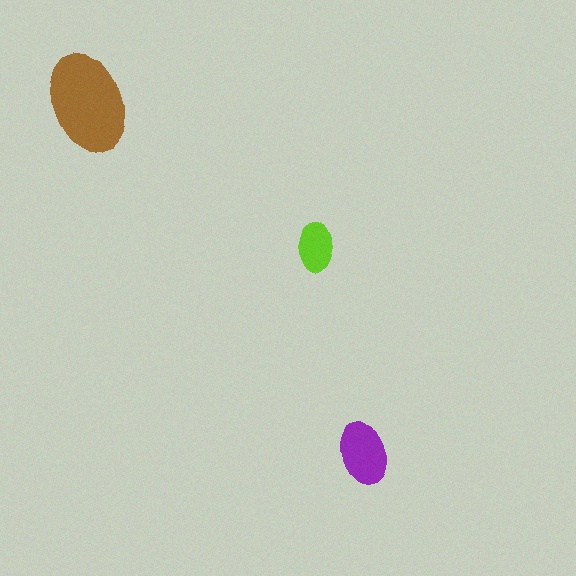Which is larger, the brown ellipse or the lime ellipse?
The brown one.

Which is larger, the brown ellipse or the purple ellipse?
The brown one.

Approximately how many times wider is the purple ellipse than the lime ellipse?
About 1.5 times wider.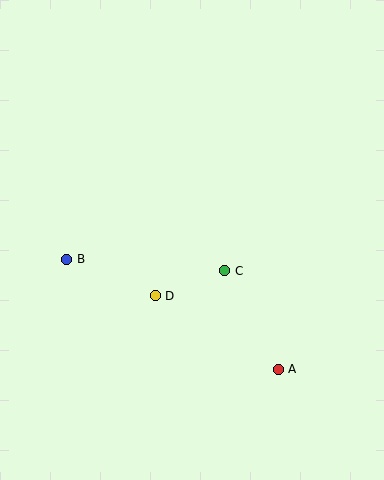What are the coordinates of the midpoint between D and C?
The midpoint between D and C is at (190, 283).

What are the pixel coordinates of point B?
Point B is at (67, 259).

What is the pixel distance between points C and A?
The distance between C and A is 112 pixels.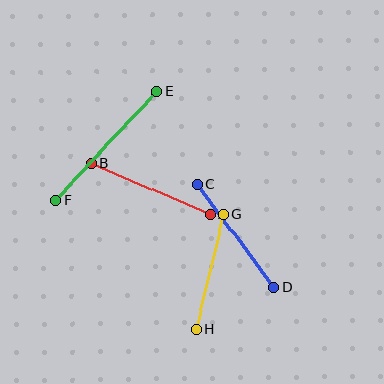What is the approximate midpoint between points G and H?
The midpoint is at approximately (210, 272) pixels.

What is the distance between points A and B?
The distance is approximately 130 pixels.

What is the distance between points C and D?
The distance is approximately 128 pixels.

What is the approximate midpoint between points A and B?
The midpoint is at approximately (151, 189) pixels.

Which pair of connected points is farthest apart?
Points E and F are farthest apart.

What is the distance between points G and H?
The distance is approximately 118 pixels.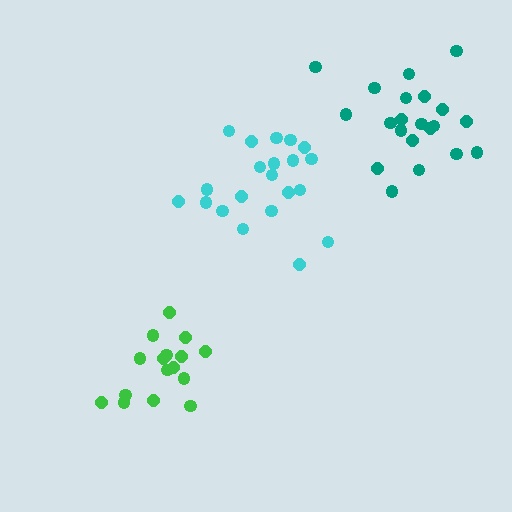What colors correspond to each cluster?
The clusters are colored: green, teal, cyan.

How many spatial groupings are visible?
There are 3 spatial groupings.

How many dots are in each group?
Group 1: 16 dots, Group 2: 21 dots, Group 3: 21 dots (58 total).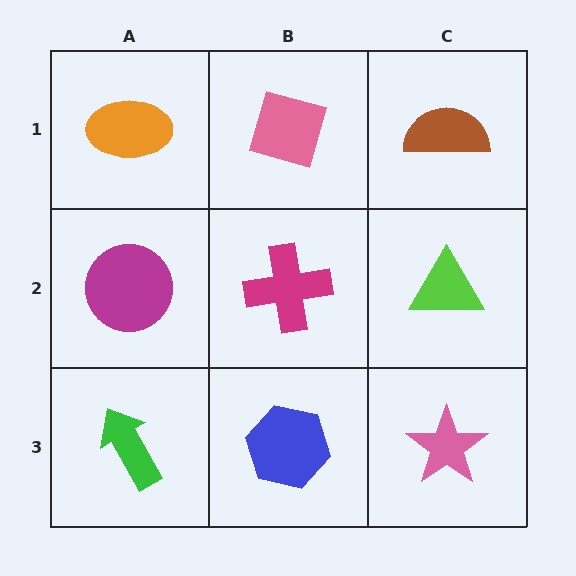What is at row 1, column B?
A pink diamond.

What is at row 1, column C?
A brown semicircle.